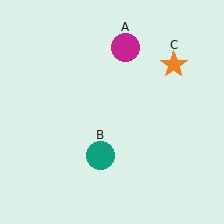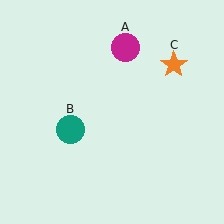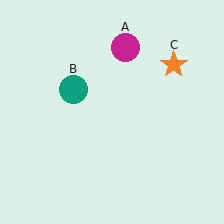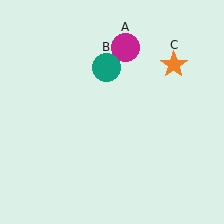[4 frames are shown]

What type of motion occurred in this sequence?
The teal circle (object B) rotated clockwise around the center of the scene.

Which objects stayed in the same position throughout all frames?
Magenta circle (object A) and orange star (object C) remained stationary.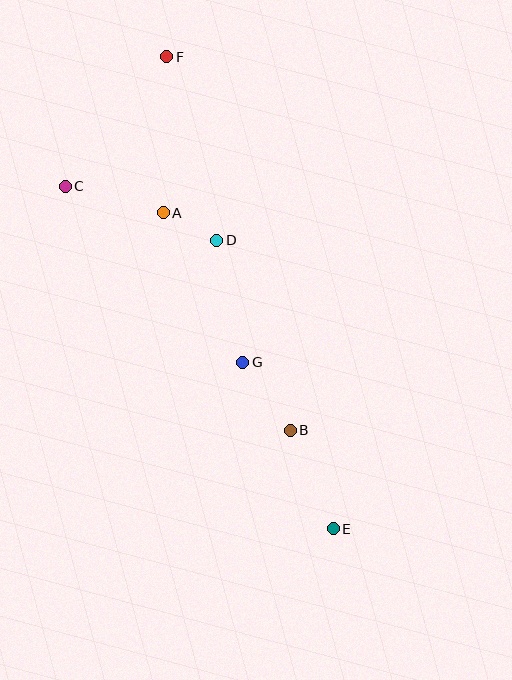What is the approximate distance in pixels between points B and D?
The distance between B and D is approximately 204 pixels.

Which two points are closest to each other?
Points A and D are closest to each other.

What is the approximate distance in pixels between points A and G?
The distance between A and G is approximately 169 pixels.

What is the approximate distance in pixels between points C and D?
The distance between C and D is approximately 161 pixels.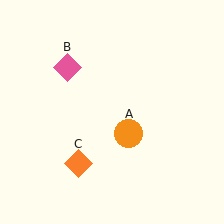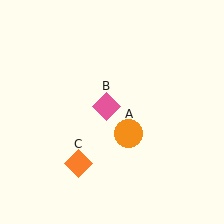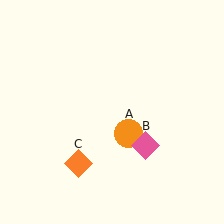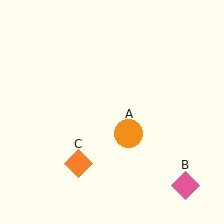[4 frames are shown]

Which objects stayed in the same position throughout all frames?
Orange circle (object A) and orange diamond (object C) remained stationary.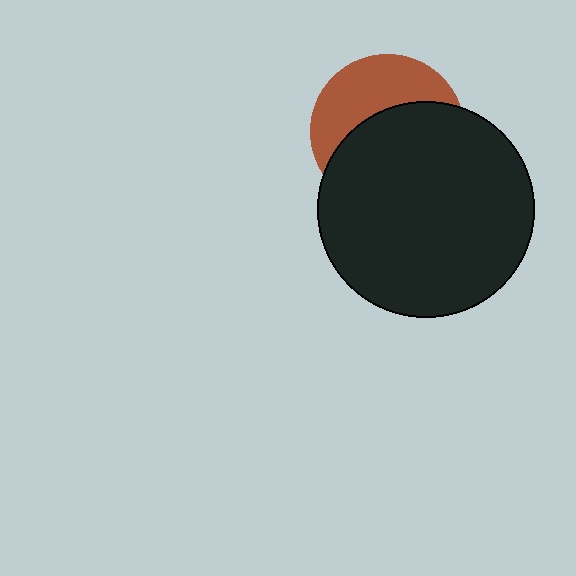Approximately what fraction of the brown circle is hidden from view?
Roughly 60% of the brown circle is hidden behind the black circle.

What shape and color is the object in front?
The object in front is a black circle.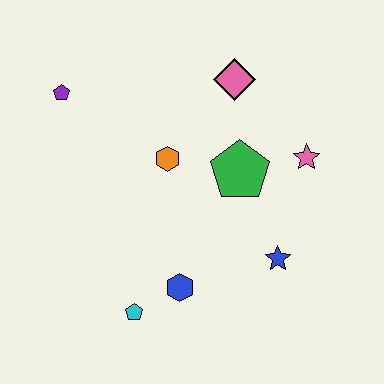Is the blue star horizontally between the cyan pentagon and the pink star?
Yes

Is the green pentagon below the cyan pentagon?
No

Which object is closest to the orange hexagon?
The green pentagon is closest to the orange hexagon.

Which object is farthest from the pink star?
The purple pentagon is farthest from the pink star.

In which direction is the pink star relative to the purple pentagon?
The pink star is to the right of the purple pentagon.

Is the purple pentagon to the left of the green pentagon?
Yes